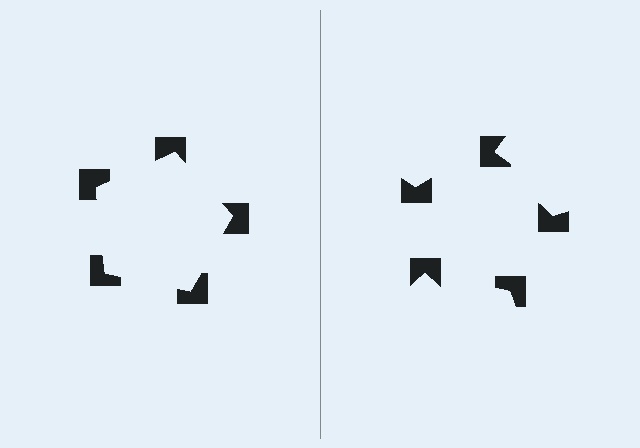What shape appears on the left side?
An illusory pentagon.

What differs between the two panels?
The notched squares are positioned identically on both sides; only the wedge orientations differ. On the left they align to a pentagon; on the right they are misaligned.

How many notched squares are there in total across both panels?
10 — 5 on each side.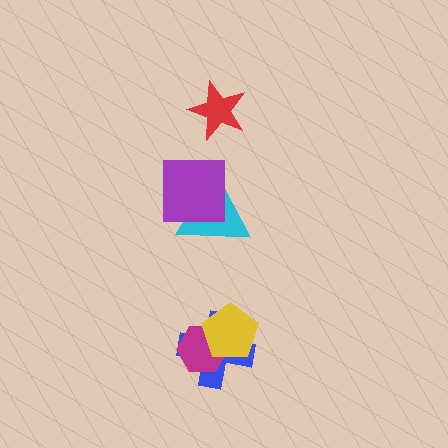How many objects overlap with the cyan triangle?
1 object overlaps with the cyan triangle.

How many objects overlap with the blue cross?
2 objects overlap with the blue cross.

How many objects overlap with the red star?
0 objects overlap with the red star.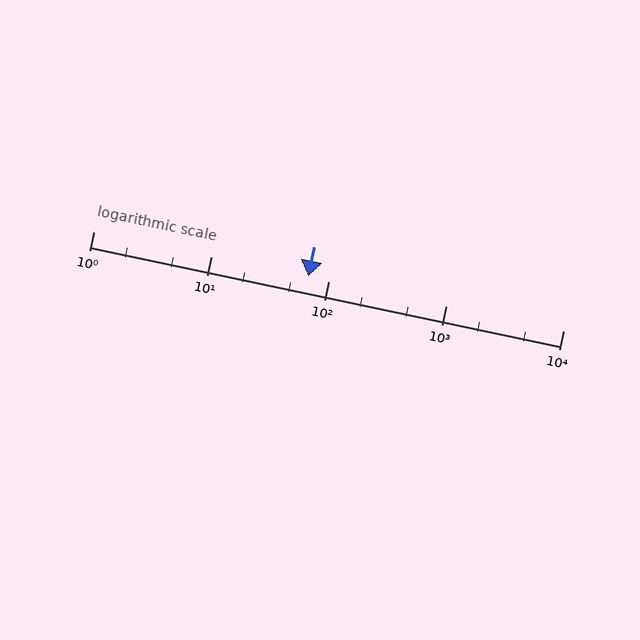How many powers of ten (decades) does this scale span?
The scale spans 4 decades, from 1 to 10000.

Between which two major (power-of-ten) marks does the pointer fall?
The pointer is between 10 and 100.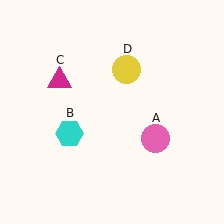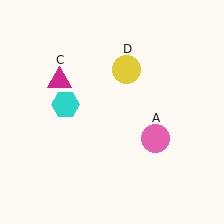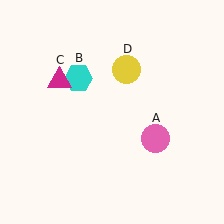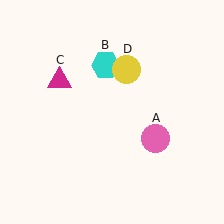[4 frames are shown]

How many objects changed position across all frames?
1 object changed position: cyan hexagon (object B).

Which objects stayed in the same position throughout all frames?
Pink circle (object A) and magenta triangle (object C) and yellow circle (object D) remained stationary.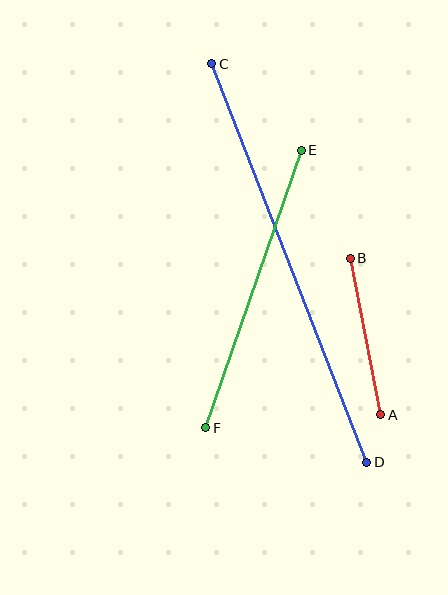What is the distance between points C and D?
The distance is approximately 428 pixels.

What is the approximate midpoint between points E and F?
The midpoint is at approximately (254, 289) pixels.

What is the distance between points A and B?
The distance is approximately 160 pixels.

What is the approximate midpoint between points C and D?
The midpoint is at approximately (289, 263) pixels.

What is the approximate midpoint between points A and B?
The midpoint is at approximately (366, 337) pixels.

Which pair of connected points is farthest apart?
Points C and D are farthest apart.